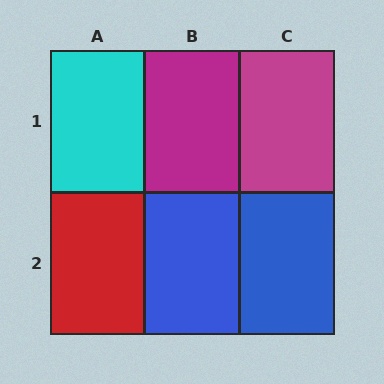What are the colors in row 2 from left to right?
Red, blue, blue.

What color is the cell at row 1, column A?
Cyan.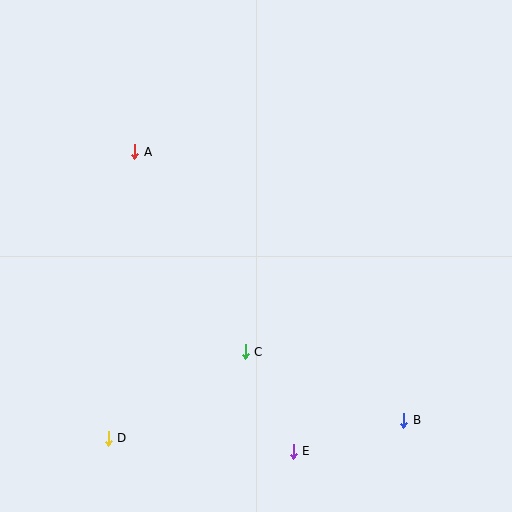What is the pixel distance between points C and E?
The distance between C and E is 110 pixels.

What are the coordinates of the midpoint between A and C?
The midpoint between A and C is at (190, 252).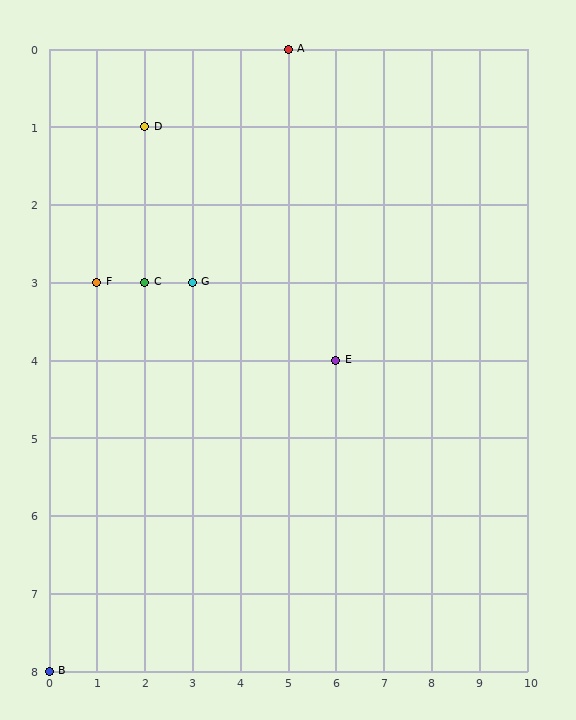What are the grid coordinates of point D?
Point D is at grid coordinates (2, 1).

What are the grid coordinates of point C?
Point C is at grid coordinates (2, 3).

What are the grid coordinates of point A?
Point A is at grid coordinates (5, 0).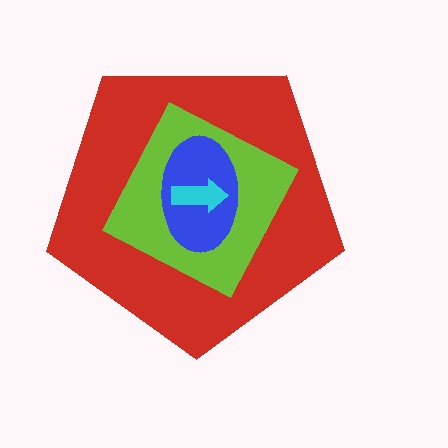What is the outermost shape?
The red pentagon.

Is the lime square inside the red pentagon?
Yes.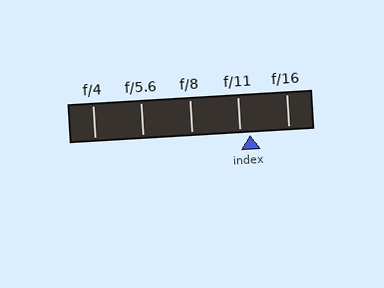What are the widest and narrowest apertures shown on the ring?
The widest aperture shown is f/4 and the narrowest is f/16.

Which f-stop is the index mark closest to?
The index mark is closest to f/11.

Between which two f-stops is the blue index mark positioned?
The index mark is between f/11 and f/16.